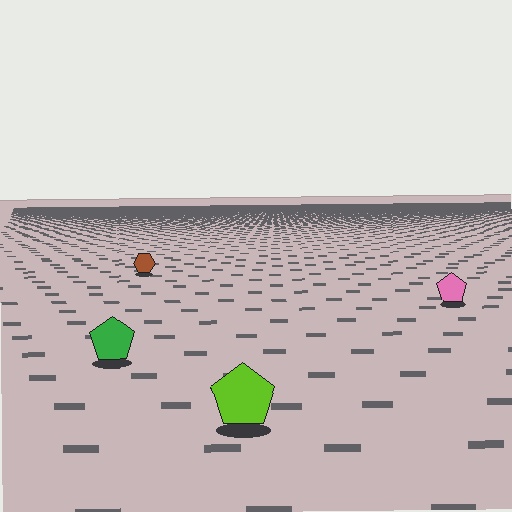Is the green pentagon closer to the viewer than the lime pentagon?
No. The lime pentagon is closer — you can tell from the texture gradient: the ground texture is coarser near it.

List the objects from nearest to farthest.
From nearest to farthest: the lime pentagon, the green pentagon, the pink pentagon, the brown hexagon.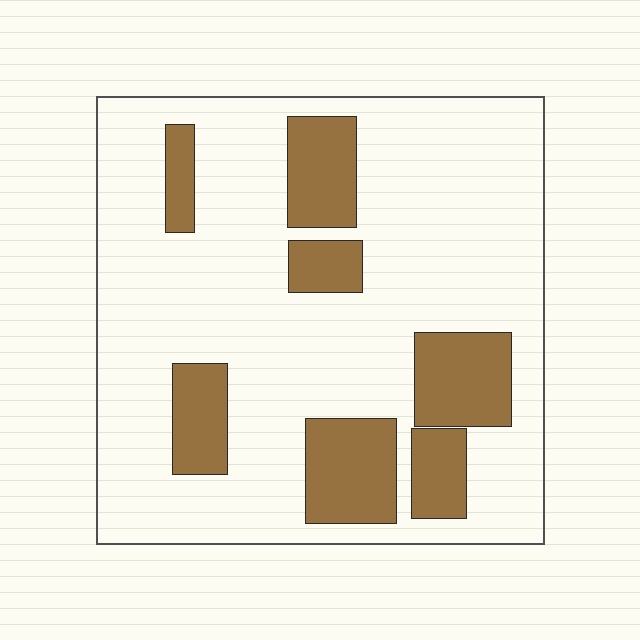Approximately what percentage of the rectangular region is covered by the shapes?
Approximately 25%.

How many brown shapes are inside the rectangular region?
7.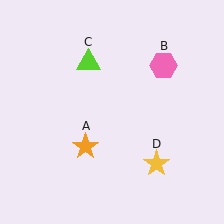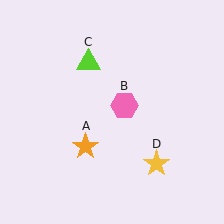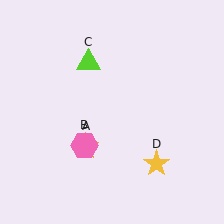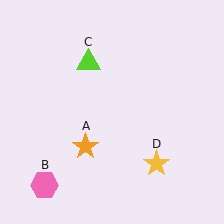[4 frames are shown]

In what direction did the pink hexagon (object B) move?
The pink hexagon (object B) moved down and to the left.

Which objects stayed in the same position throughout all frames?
Orange star (object A) and lime triangle (object C) and yellow star (object D) remained stationary.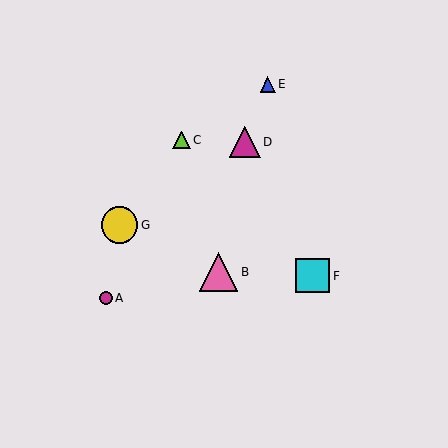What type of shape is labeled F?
Shape F is a cyan square.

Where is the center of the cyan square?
The center of the cyan square is at (313, 276).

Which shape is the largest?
The pink triangle (labeled B) is the largest.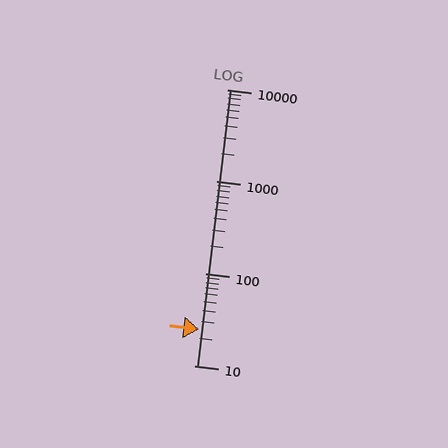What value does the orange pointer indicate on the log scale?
The pointer indicates approximately 25.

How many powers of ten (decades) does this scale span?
The scale spans 3 decades, from 10 to 10000.